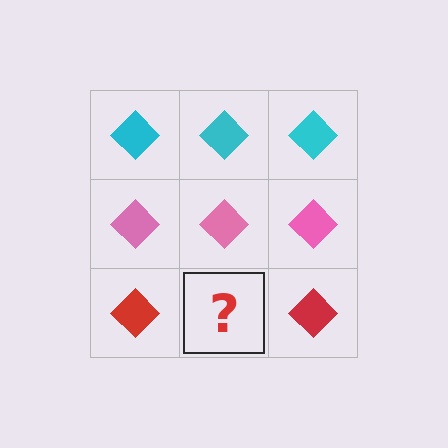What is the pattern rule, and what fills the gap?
The rule is that each row has a consistent color. The gap should be filled with a red diamond.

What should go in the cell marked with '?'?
The missing cell should contain a red diamond.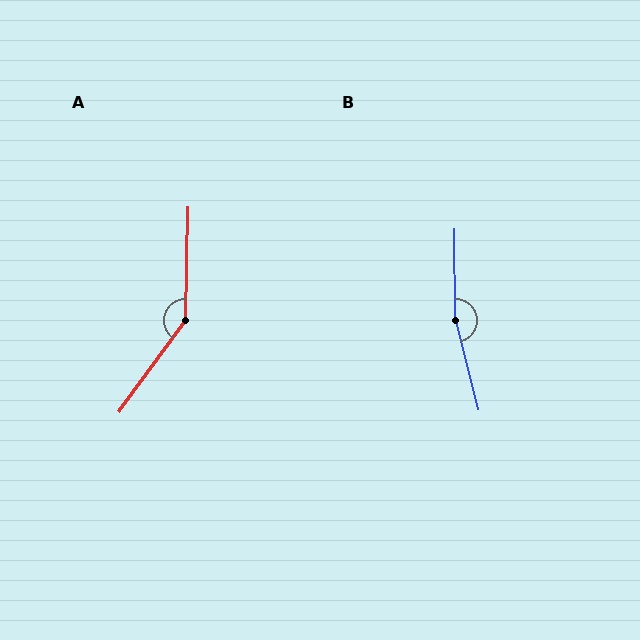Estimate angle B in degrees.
Approximately 167 degrees.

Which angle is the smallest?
A, at approximately 145 degrees.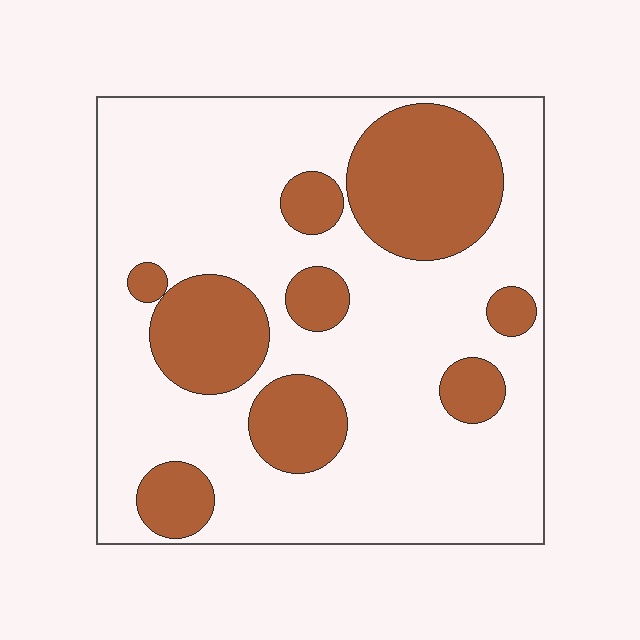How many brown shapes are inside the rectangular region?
9.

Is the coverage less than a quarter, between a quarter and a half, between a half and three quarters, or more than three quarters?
Between a quarter and a half.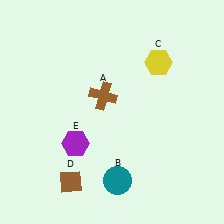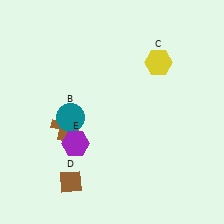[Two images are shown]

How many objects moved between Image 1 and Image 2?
2 objects moved between the two images.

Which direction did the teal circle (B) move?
The teal circle (B) moved up.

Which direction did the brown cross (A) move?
The brown cross (A) moved left.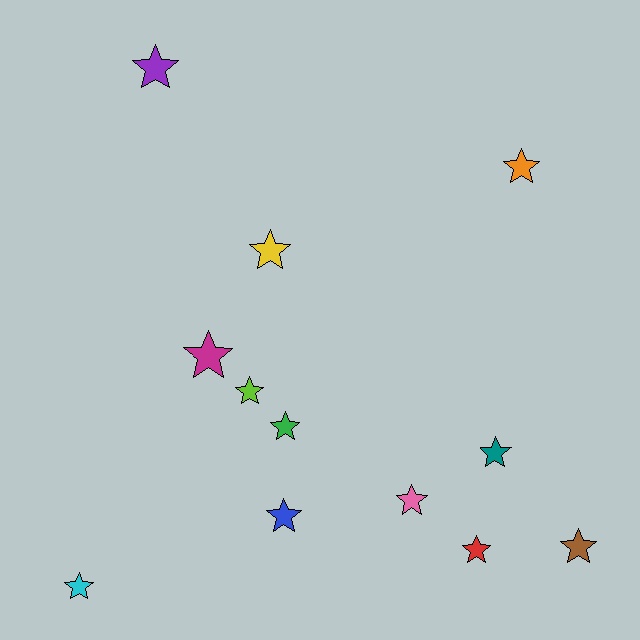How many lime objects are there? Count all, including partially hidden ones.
There is 1 lime object.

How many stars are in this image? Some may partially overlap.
There are 12 stars.